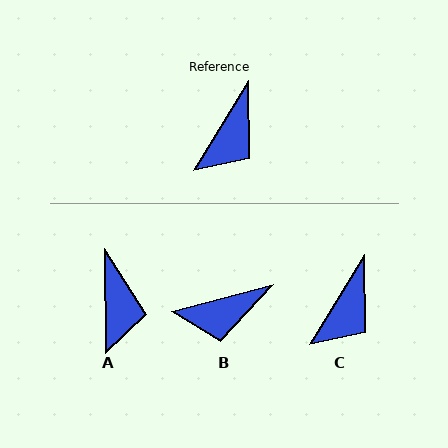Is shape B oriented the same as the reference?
No, it is off by about 44 degrees.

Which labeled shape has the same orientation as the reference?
C.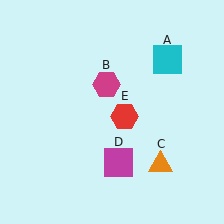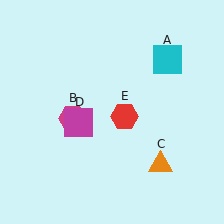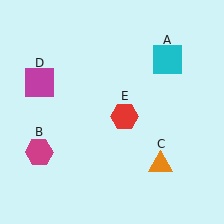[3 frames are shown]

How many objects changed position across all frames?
2 objects changed position: magenta hexagon (object B), magenta square (object D).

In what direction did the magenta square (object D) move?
The magenta square (object D) moved up and to the left.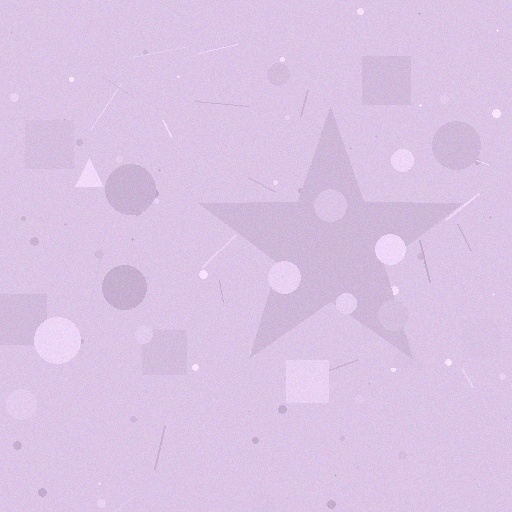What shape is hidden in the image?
A star is hidden in the image.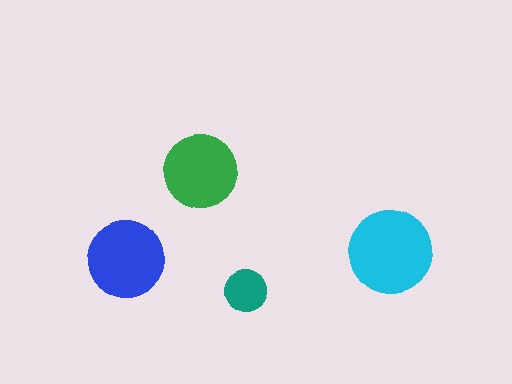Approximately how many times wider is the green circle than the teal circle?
About 2 times wider.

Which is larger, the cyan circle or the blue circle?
The cyan one.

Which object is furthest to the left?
The blue circle is leftmost.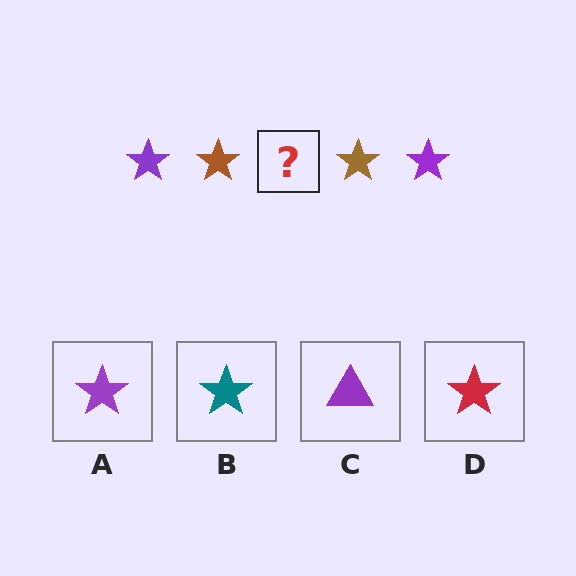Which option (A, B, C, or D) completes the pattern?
A.